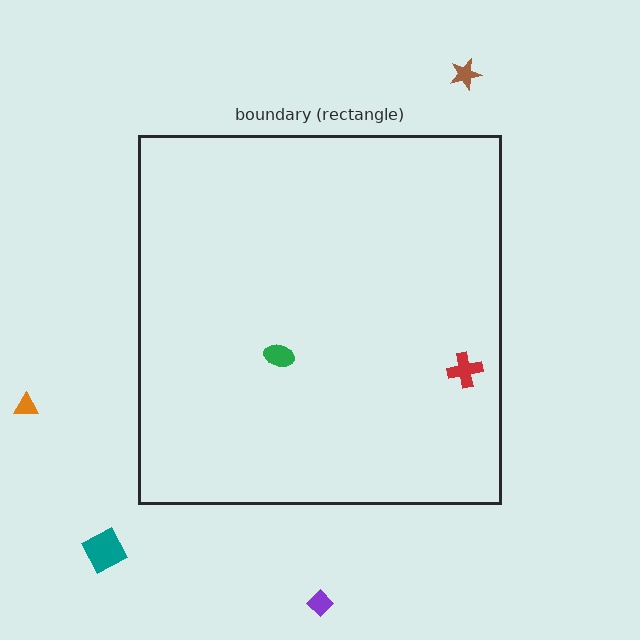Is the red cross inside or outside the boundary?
Inside.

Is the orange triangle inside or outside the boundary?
Outside.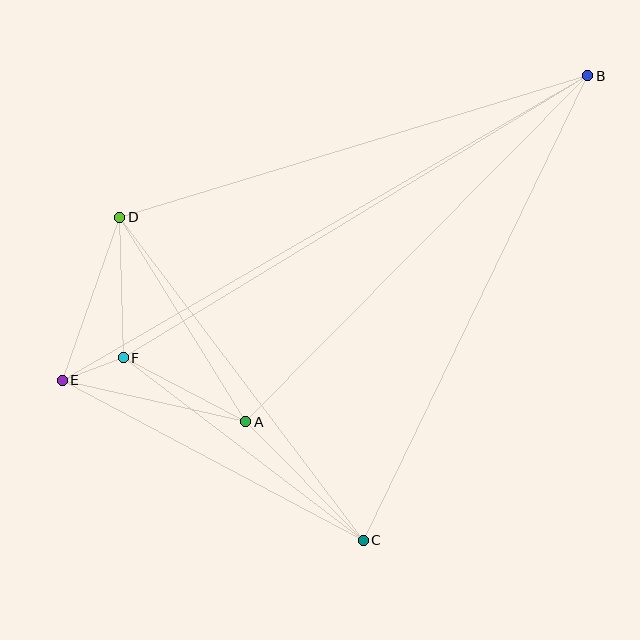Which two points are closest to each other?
Points E and F are closest to each other.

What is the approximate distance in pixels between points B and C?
The distance between B and C is approximately 516 pixels.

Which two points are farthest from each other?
Points B and E are farthest from each other.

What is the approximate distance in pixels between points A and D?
The distance between A and D is approximately 240 pixels.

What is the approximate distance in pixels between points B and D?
The distance between B and D is approximately 489 pixels.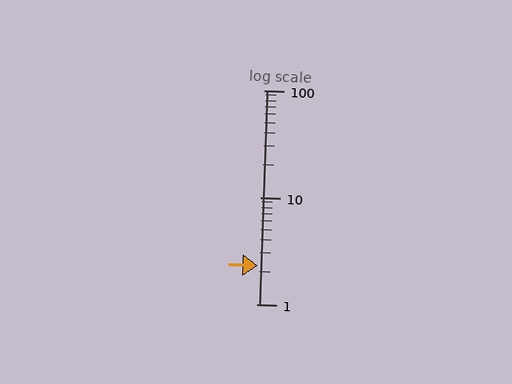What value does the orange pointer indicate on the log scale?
The pointer indicates approximately 2.3.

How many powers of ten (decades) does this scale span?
The scale spans 2 decades, from 1 to 100.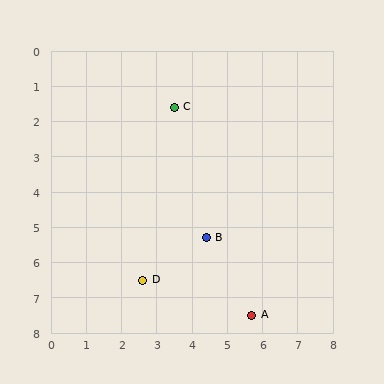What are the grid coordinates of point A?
Point A is at approximately (5.7, 7.5).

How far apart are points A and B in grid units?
Points A and B are about 2.6 grid units apart.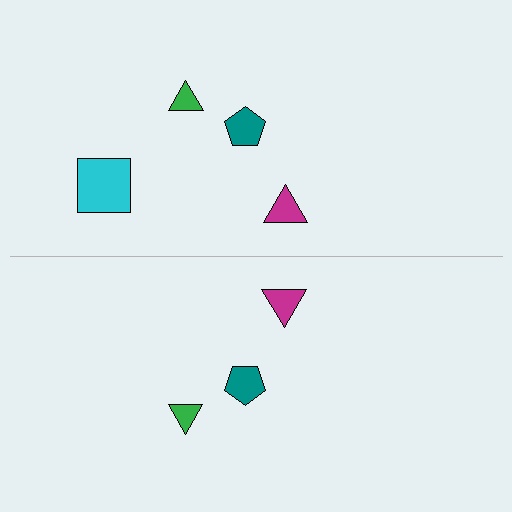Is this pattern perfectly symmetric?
No, the pattern is not perfectly symmetric. A cyan square is missing from the bottom side.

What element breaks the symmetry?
A cyan square is missing from the bottom side.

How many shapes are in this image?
There are 7 shapes in this image.